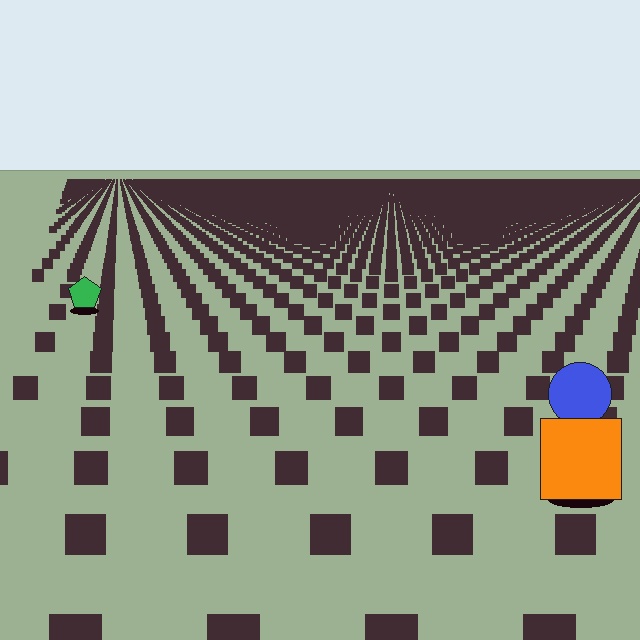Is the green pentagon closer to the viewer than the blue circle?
No. The blue circle is closer — you can tell from the texture gradient: the ground texture is coarser near it.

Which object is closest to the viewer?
The orange square is closest. The texture marks near it are larger and more spread out.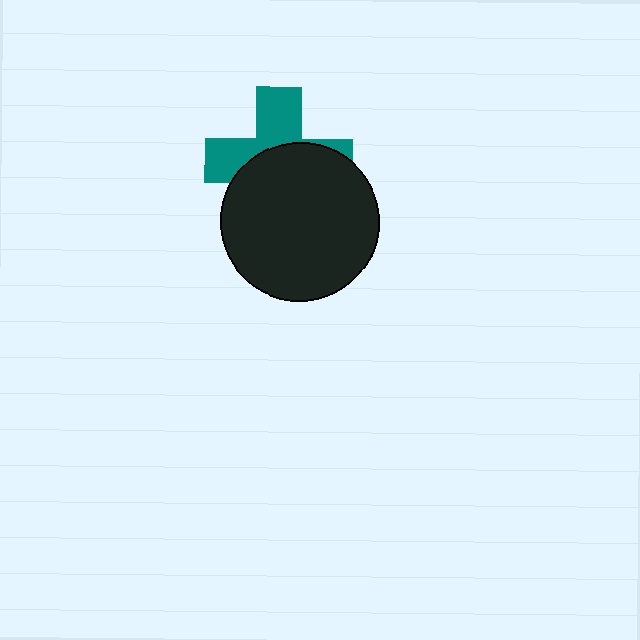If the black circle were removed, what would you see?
You would see the complete teal cross.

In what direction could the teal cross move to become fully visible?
The teal cross could move up. That would shift it out from behind the black circle entirely.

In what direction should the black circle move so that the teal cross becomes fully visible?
The black circle should move down. That is the shortest direction to clear the overlap and leave the teal cross fully visible.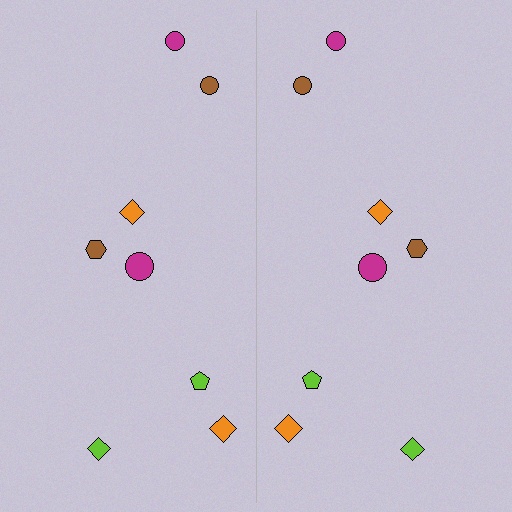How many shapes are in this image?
There are 16 shapes in this image.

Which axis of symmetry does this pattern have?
The pattern has a vertical axis of symmetry running through the center of the image.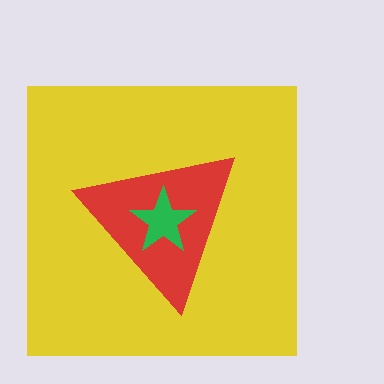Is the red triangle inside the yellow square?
Yes.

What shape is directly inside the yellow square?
The red triangle.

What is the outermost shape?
The yellow square.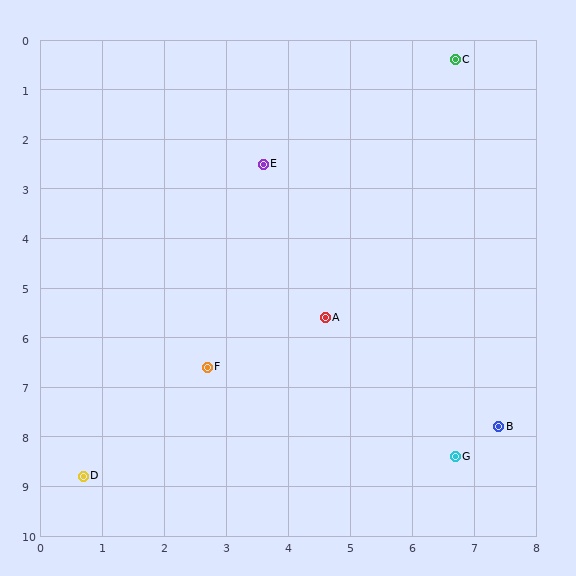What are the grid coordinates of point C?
Point C is at approximately (6.7, 0.4).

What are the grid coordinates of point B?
Point B is at approximately (7.4, 7.8).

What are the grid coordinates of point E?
Point E is at approximately (3.6, 2.5).